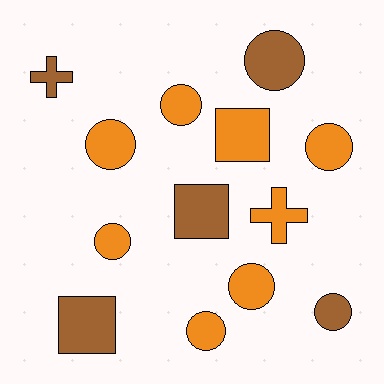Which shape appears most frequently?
Circle, with 8 objects.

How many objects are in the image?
There are 13 objects.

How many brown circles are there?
There are 2 brown circles.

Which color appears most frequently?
Orange, with 8 objects.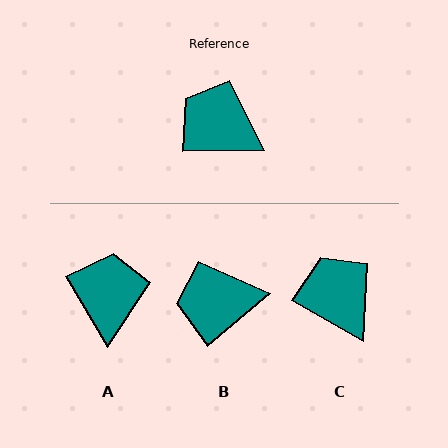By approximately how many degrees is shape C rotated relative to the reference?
Approximately 30 degrees clockwise.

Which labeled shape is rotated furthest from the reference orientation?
A, about 60 degrees away.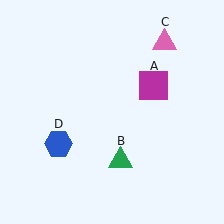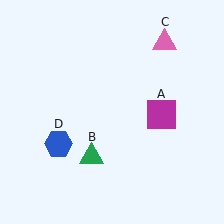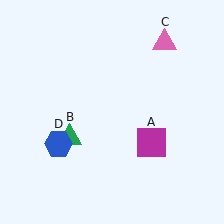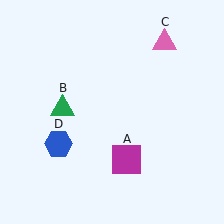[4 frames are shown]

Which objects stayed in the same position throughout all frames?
Pink triangle (object C) and blue hexagon (object D) remained stationary.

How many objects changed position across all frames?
2 objects changed position: magenta square (object A), green triangle (object B).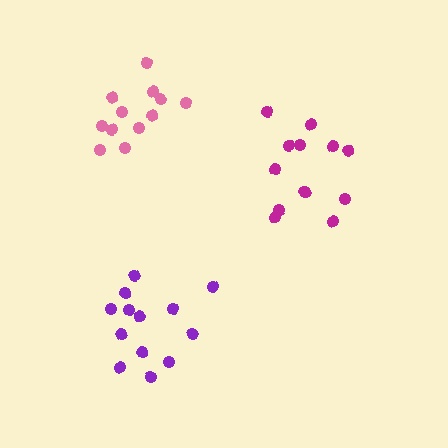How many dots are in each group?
Group 1: 12 dots, Group 2: 13 dots, Group 3: 12 dots (37 total).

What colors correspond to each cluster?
The clusters are colored: magenta, purple, pink.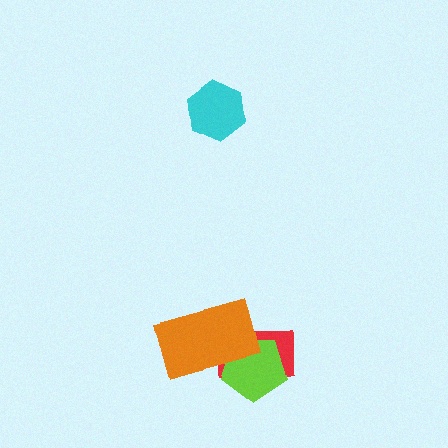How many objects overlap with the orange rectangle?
2 objects overlap with the orange rectangle.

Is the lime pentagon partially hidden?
Yes, it is partially covered by another shape.